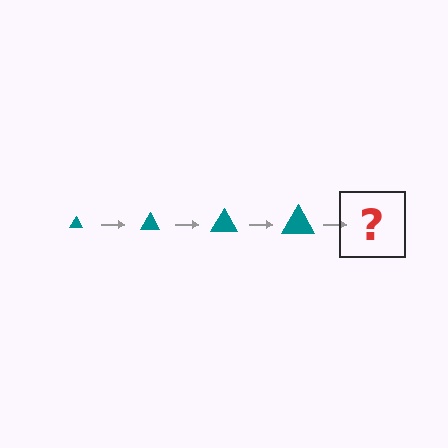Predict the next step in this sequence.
The next step is a teal triangle, larger than the previous one.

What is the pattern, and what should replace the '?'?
The pattern is that the triangle gets progressively larger each step. The '?' should be a teal triangle, larger than the previous one.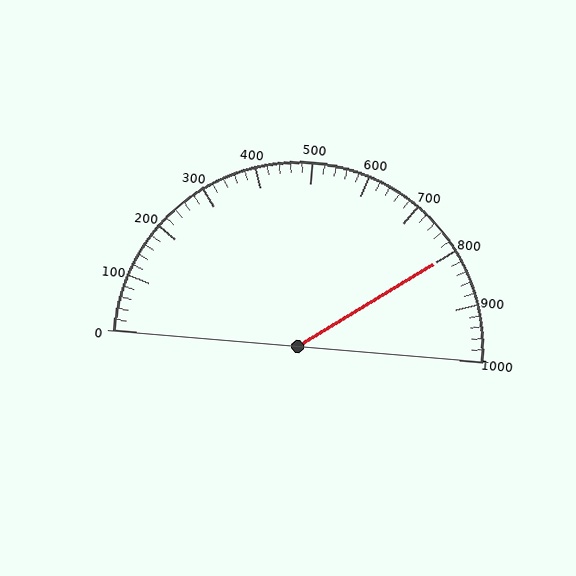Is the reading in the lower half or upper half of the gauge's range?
The reading is in the upper half of the range (0 to 1000).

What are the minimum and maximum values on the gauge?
The gauge ranges from 0 to 1000.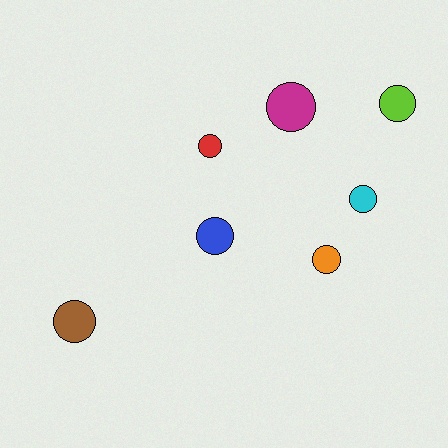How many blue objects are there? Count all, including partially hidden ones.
There is 1 blue object.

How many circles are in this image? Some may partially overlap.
There are 7 circles.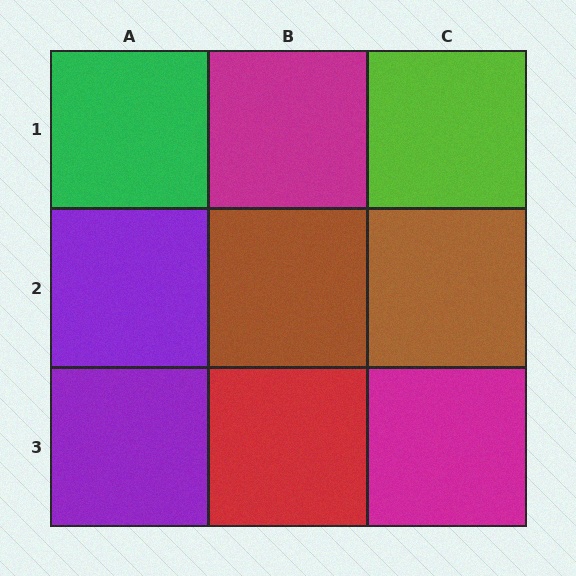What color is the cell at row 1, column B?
Magenta.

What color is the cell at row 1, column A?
Green.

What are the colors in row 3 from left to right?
Purple, red, magenta.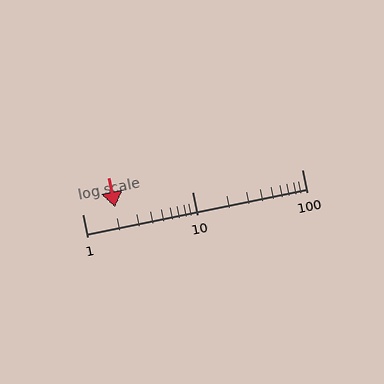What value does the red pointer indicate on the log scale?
The pointer indicates approximately 2.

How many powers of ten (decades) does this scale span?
The scale spans 2 decades, from 1 to 100.